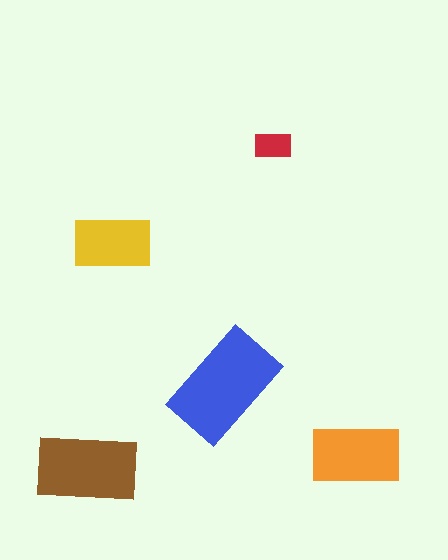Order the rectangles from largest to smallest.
the blue one, the brown one, the orange one, the yellow one, the red one.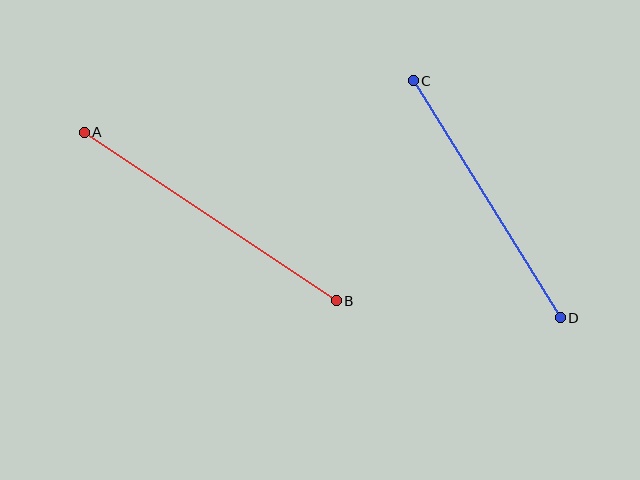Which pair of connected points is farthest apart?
Points A and B are farthest apart.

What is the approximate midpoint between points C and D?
The midpoint is at approximately (487, 199) pixels.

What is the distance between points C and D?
The distance is approximately 279 pixels.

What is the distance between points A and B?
The distance is approximately 303 pixels.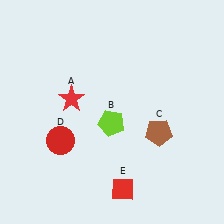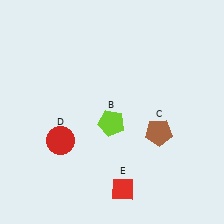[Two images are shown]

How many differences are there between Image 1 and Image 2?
There is 1 difference between the two images.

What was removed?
The red star (A) was removed in Image 2.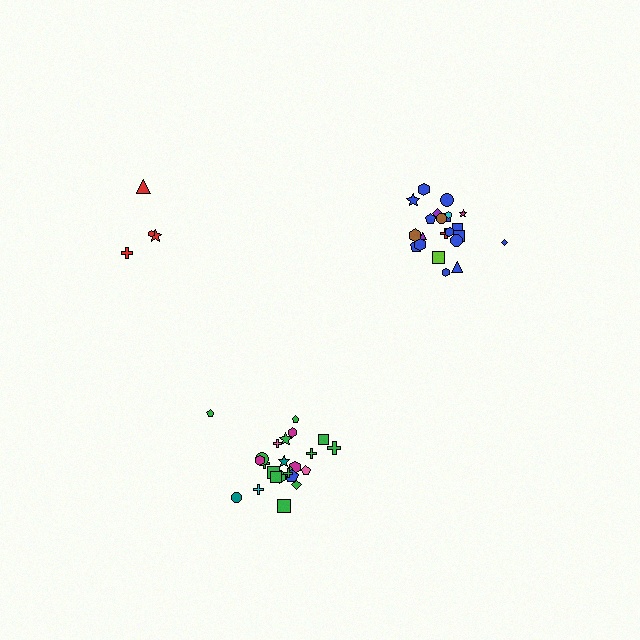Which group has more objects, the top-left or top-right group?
The top-right group.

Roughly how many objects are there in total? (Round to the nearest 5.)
Roughly 50 objects in total.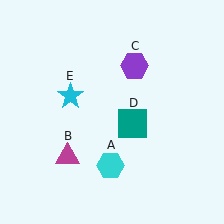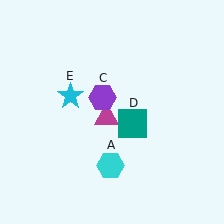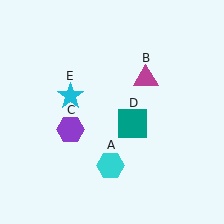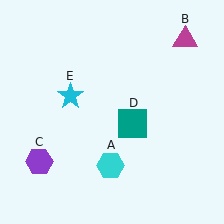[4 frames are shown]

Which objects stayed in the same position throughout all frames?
Cyan hexagon (object A) and teal square (object D) and cyan star (object E) remained stationary.